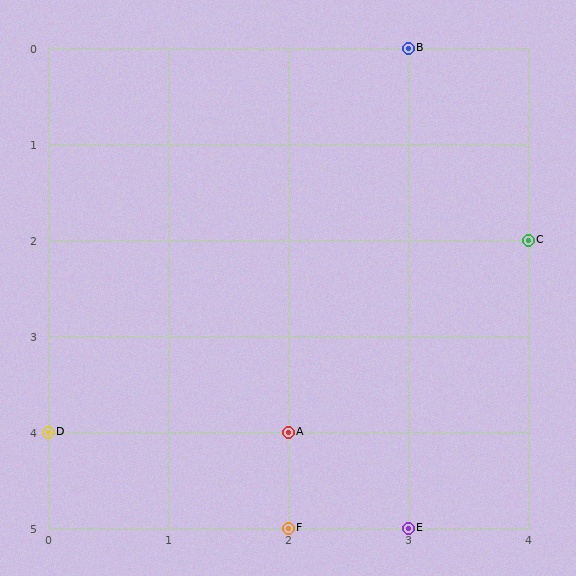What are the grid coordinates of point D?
Point D is at grid coordinates (0, 4).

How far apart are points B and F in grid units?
Points B and F are 1 column and 5 rows apart (about 5.1 grid units diagonally).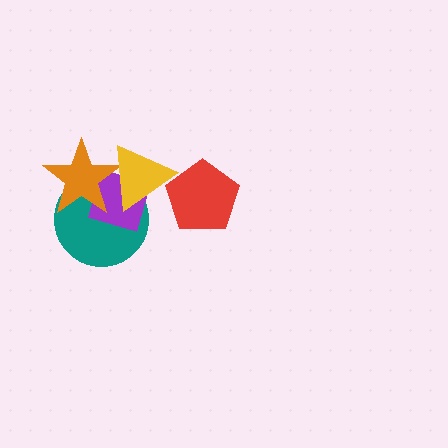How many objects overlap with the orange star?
3 objects overlap with the orange star.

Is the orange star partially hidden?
Yes, it is partially covered by another shape.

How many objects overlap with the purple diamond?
3 objects overlap with the purple diamond.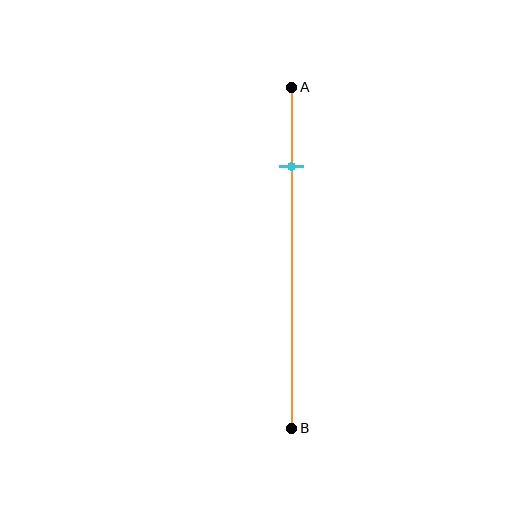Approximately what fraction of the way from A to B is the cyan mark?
The cyan mark is approximately 25% of the way from A to B.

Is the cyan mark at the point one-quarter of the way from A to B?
Yes, the mark is approximately at the one-quarter point.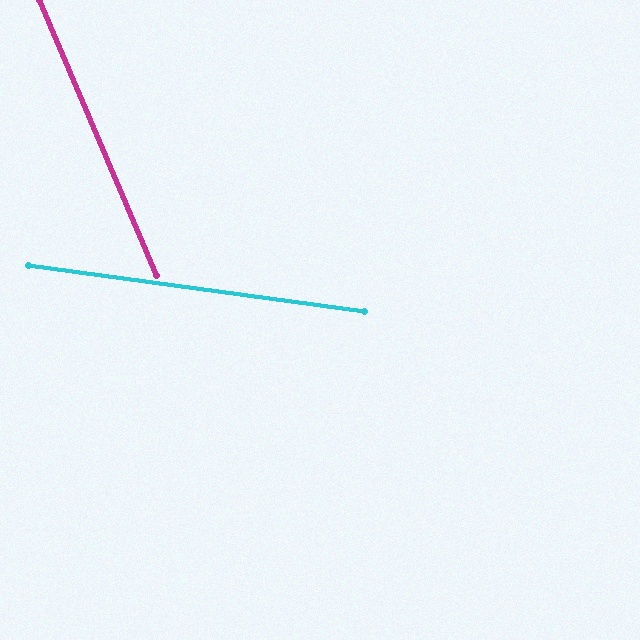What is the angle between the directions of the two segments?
Approximately 59 degrees.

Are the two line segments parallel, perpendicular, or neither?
Neither parallel nor perpendicular — they differ by about 59°.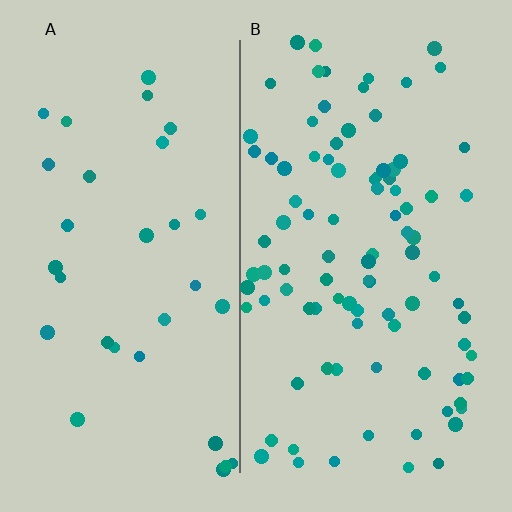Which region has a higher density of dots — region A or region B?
B (the right).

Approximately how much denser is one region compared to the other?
Approximately 3.0× — region B over region A.